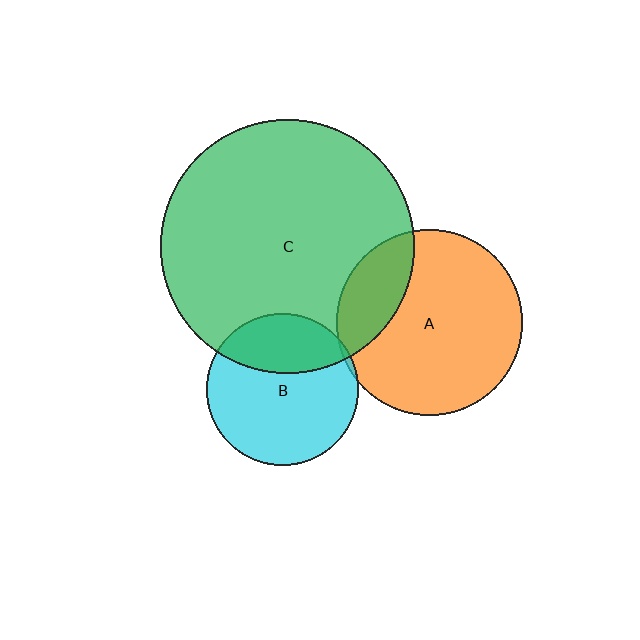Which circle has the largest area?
Circle C (green).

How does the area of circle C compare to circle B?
Approximately 2.8 times.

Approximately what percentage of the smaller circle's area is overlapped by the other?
Approximately 30%.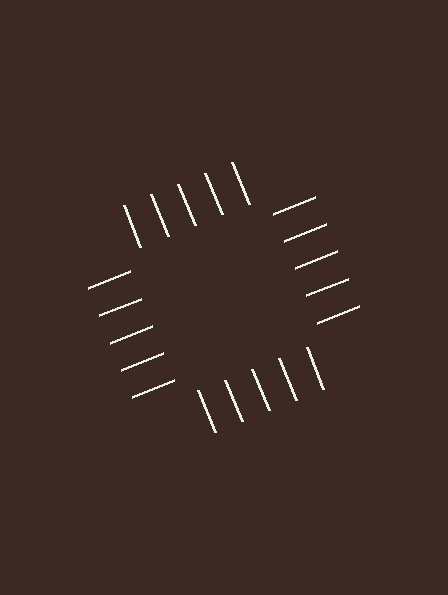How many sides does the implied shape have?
4 sides — the line-ends trace a square.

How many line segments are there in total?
20 — 5 along each of the 4 edges.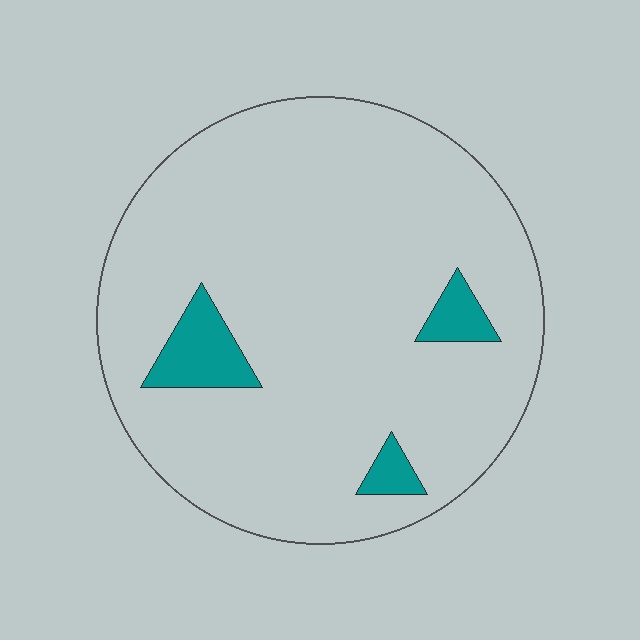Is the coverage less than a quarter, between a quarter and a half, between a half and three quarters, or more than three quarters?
Less than a quarter.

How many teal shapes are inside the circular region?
3.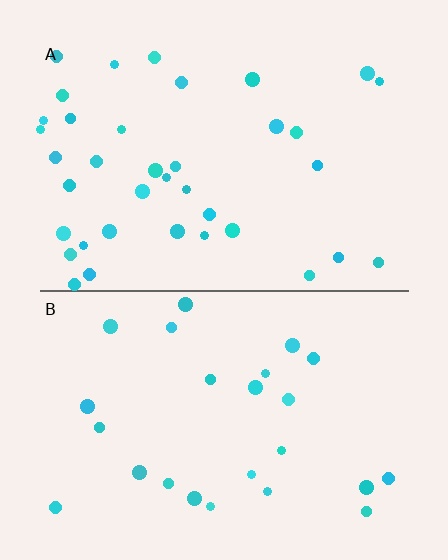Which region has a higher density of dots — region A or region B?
A (the top).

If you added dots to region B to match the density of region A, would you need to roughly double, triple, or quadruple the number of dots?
Approximately double.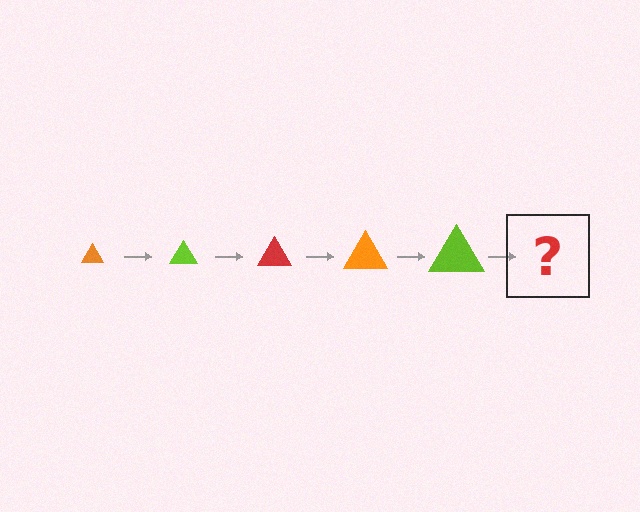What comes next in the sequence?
The next element should be a red triangle, larger than the previous one.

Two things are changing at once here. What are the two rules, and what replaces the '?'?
The two rules are that the triangle grows larger each step and the color cycles through orange, lime, and red. The '?' should be a red triangle, larger than the previous one.